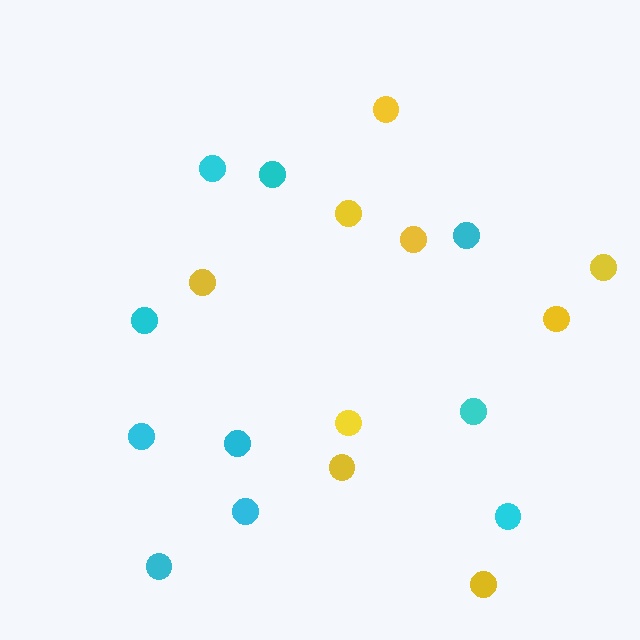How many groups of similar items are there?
There are 2 groups: one group of cyan circles (10) and one group of yellow circles (9).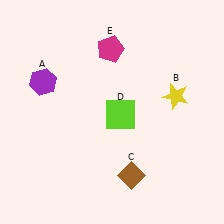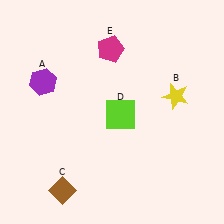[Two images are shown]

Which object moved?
The brown diamond (C) moved left.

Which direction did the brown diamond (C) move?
The brown diamond (C) moved left.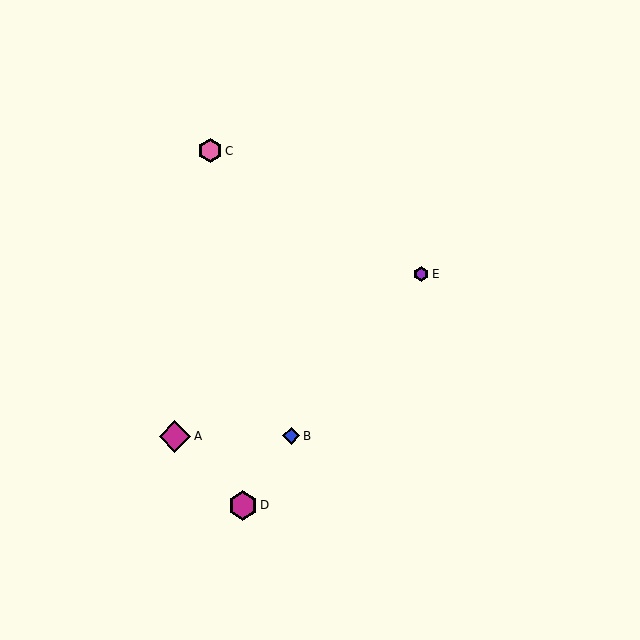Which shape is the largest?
The magenta diamond (labeled A) is the largest.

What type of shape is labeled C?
Shape C is a pink hexagon.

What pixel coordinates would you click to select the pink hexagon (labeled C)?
Click at (210, 151) to select the pink hexagon C.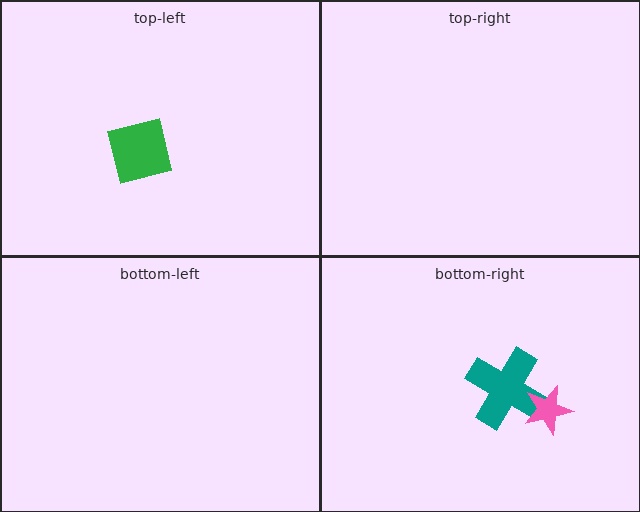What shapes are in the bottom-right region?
The teal cross, the pink star.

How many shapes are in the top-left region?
1.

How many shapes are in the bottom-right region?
2.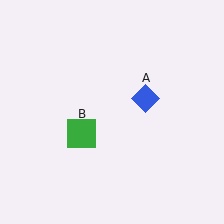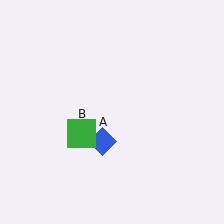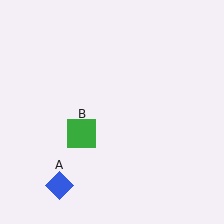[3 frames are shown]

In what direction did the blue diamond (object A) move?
The blue diamond (object A) moved down and to the left.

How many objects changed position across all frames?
1 object changed position: blue diamond (object A).